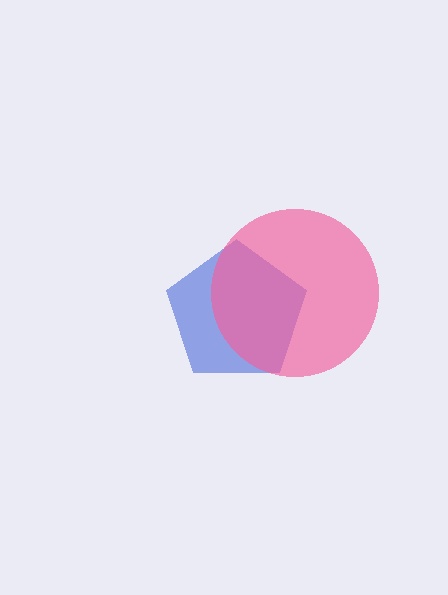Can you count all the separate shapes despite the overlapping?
Yes, there are 2 separate shapes.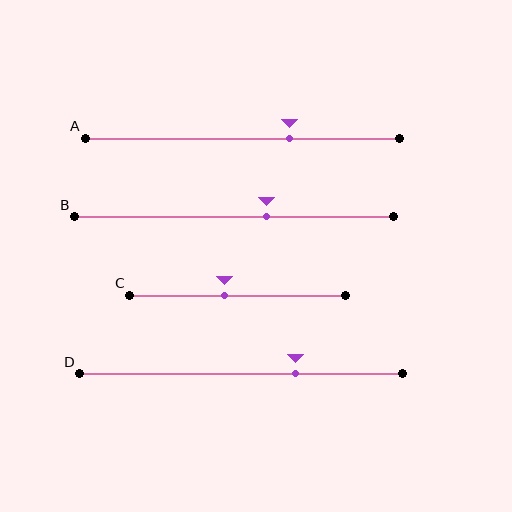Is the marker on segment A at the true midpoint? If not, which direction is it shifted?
No, the marker on segment A is shifted to the right by about 15% of the segment length.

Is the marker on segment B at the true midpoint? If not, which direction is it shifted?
No, the marker on segment B is shifted to the right by about 10% of the segment length.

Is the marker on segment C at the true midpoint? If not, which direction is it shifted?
No, the marker on segment C is shifted to the left by about 6% of the segment length.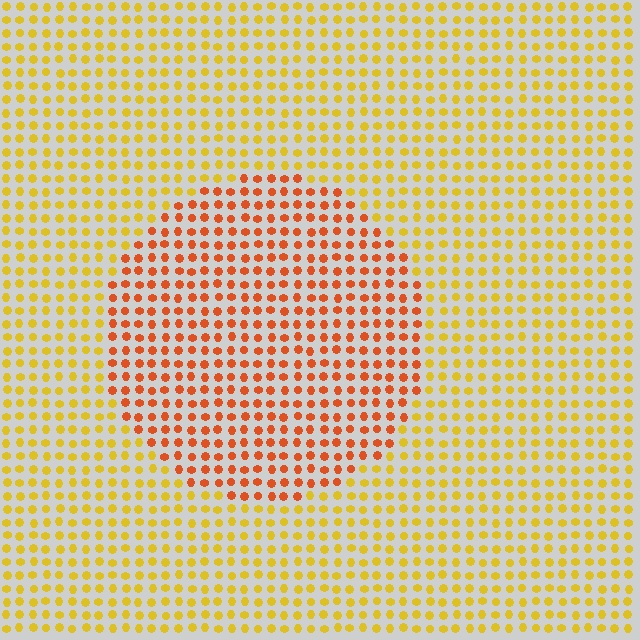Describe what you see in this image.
The image is filled with small yellow elements in a uniform arrangement. A circle-shaped region is visible where the elements are tinted to a slightly different hue, forming a subtle color boundary.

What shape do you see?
I see a circle.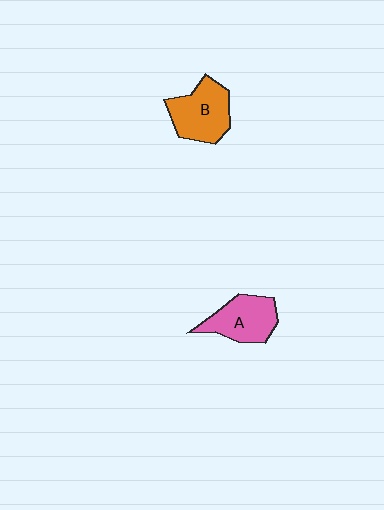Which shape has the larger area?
Shape B (orange).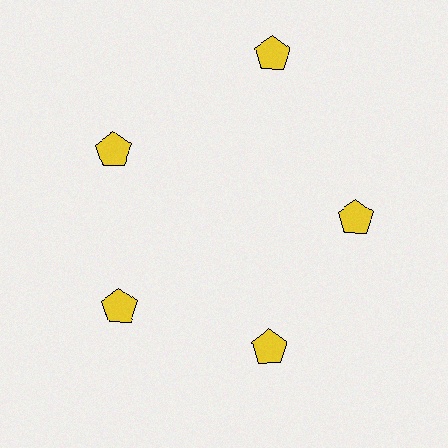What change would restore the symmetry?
The symmetry would be restored by moving it inward, back onto the ring so that all 5 pentagons sit at equal angles and equal distance from the center.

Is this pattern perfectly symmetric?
No. The 5 yellow pentagons are arranged in a ring, but one element near the 1 o'clock position is pushed outward from the center, breaking the 5-fold rotational symmetry.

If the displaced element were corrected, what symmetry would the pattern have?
It would have 5-fold rotational symmetry — the pattern would map onto itself every 72 degrees.